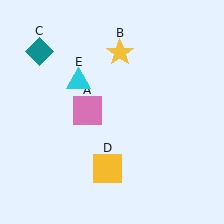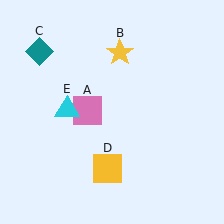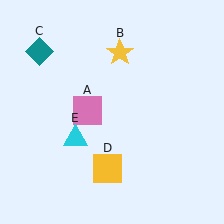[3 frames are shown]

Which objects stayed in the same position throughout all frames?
Pink square (object A) and yellow star (object B) and teal diamond (object C) and yellow square (object D) remained stationary.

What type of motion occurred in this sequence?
The cyan triangle (object E) rotated counterclockwise around the center of the scene.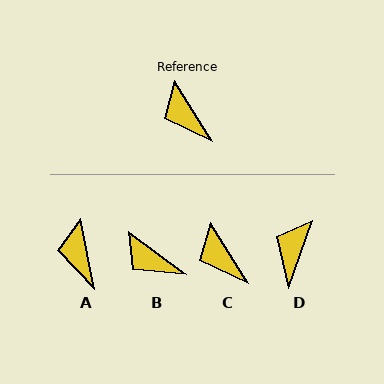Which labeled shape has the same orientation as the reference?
C.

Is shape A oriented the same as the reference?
No, it is off by about 21 degrees.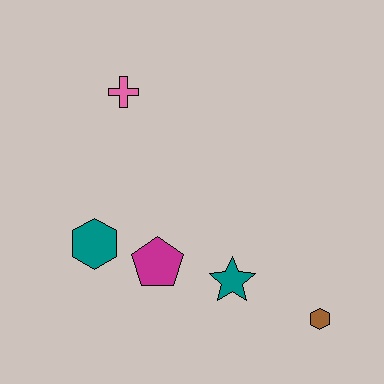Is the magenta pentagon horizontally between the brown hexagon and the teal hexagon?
Yes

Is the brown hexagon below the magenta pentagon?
Yes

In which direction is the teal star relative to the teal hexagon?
The teal star is to the right of the teal hexagon.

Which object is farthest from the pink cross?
The brown hexagon is farthest from the pink cross.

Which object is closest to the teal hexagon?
The magenta pentagon is closest to the teal hexagon.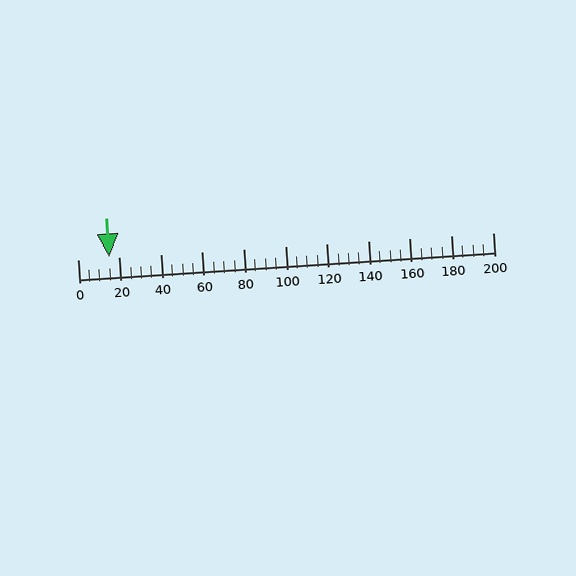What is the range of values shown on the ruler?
The ruler shows values from 0 to 200.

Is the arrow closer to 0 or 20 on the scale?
The arrow is closer to 20.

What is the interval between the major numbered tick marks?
The major tick marks are spaced 20 units apart.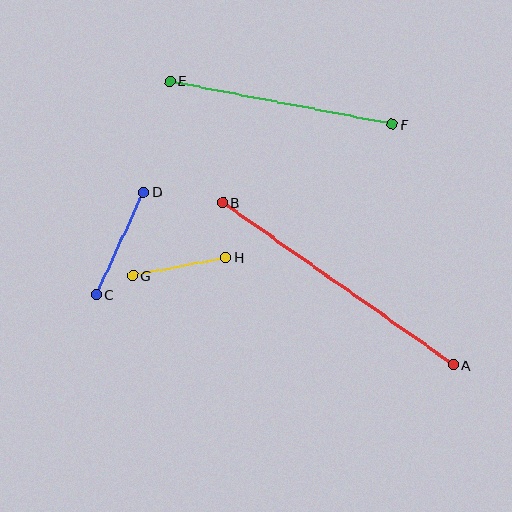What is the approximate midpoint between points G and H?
The midpoint is at approximately (179, 266) pixels.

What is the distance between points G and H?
The distance is approximately 94 pixels.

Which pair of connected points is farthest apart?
Points A and B are farthest apart.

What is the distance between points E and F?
The distance is approximately 227 pixels.